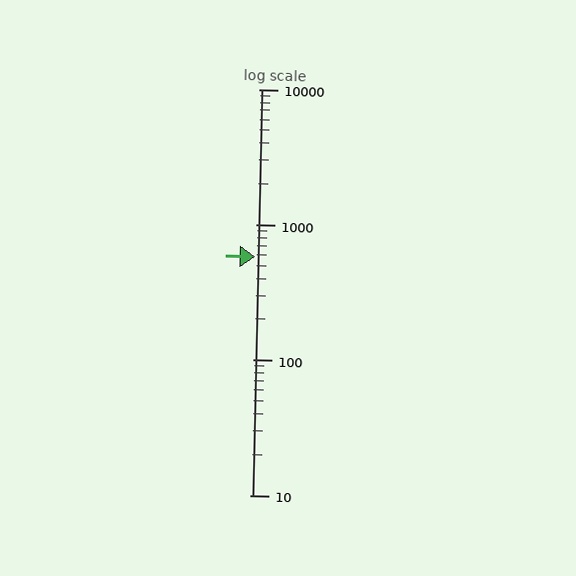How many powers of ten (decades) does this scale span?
The scale spans 3 decades, from 10 to 10000.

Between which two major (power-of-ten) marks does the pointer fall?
The pointer is between 100 and 1000.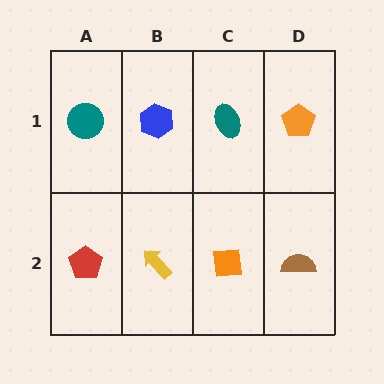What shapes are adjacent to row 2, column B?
A blue hexagon (row 1, column B), a red pentagon (row 2, column A), an orange square (row 2, column C).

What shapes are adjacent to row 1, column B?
A yellow arrow (row 2, column B), a teal circle (row 1, column A), a teal ellipse (row 1, column C).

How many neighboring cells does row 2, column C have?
3.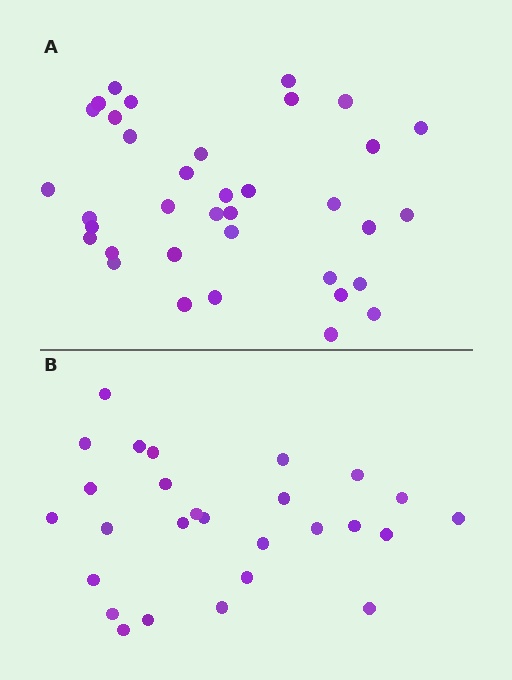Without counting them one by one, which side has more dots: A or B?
Region A (the top region) has more dots.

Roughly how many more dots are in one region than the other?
Region A has roughly 8 or so more dots than region B.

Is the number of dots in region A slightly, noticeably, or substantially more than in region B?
Region A has noticeably more, but not dramatically so. The ratio is roughly 1.3 to 1.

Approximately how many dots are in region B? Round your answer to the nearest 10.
About 30 dots. (The exact count is 27, which rounds to 30.)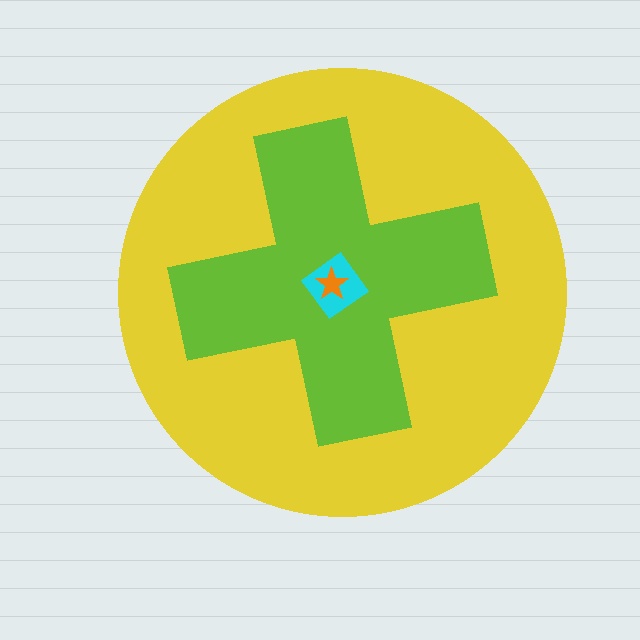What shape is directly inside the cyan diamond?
The orange star.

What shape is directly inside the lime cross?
The cyan diamond.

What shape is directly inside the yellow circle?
The lime cross.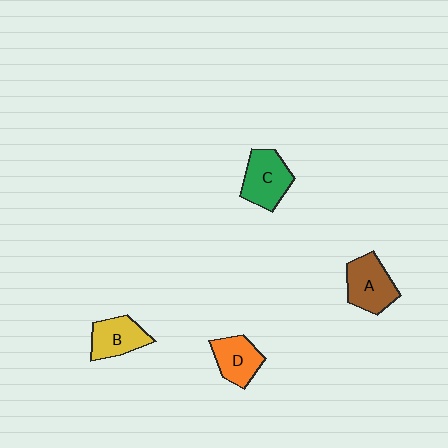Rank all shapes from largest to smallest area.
From largest to smallest: A (brown), C (green), B (yellow), D (orange).